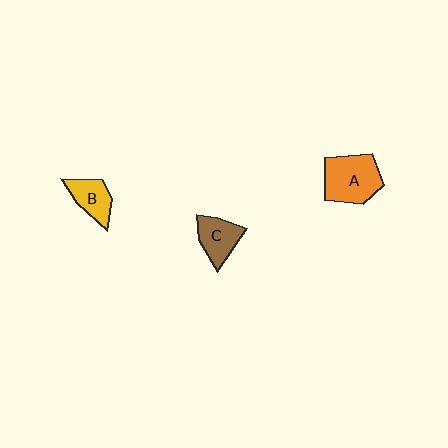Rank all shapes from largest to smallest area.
From largest to smallest: A (orange), C (brown), B (yellow).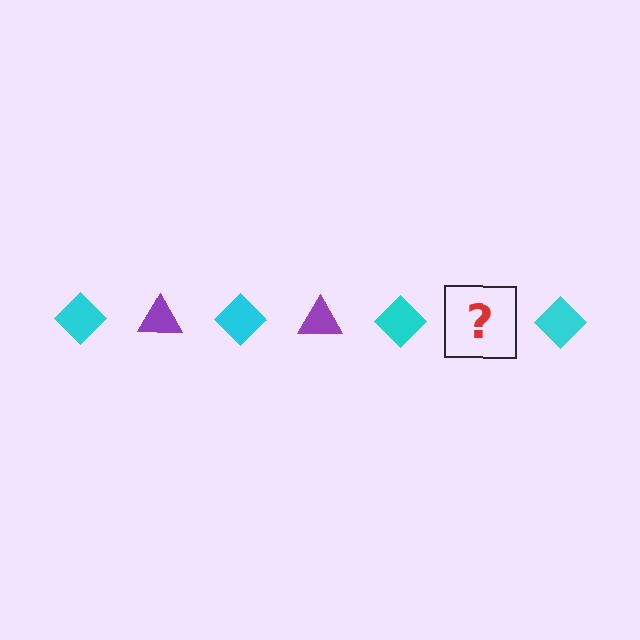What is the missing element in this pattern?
The missing element is a purple triangle.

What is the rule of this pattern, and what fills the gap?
The rule is that the pattern alternates between cyan diamond and purple triangle. The gap should be filled with a purple triangle.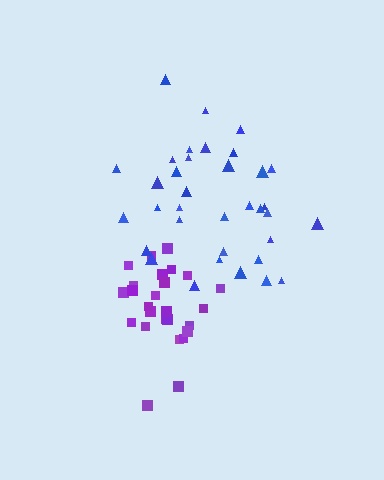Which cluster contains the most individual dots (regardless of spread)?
Blue (35).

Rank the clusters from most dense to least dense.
purple, blue.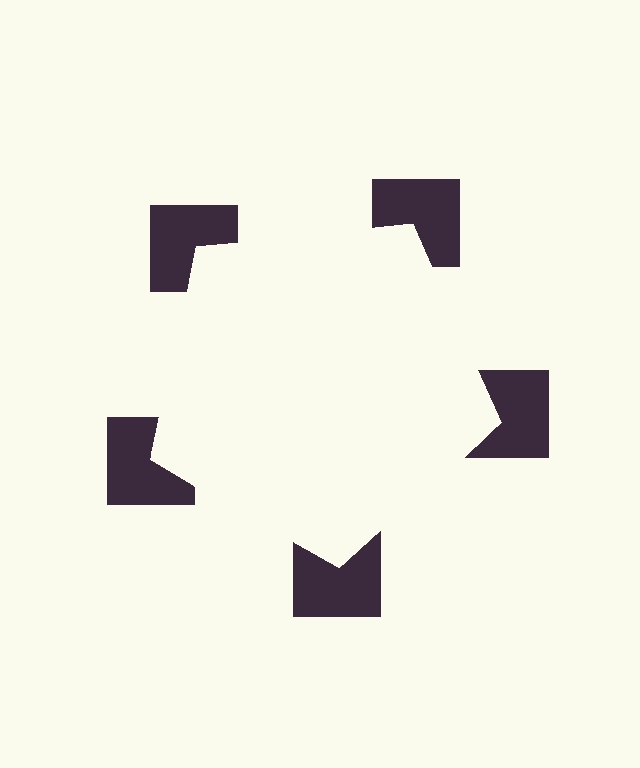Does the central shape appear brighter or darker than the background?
It typically appears slightly brighter than the background, even though no actual brightness change is drawn.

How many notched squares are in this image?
There are 5 — one at each vertex of the illusory pentagon.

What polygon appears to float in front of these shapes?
An illusory pentagon — its edges are inferred from the aligned wedge cuts in the notched squares, not physically drawn.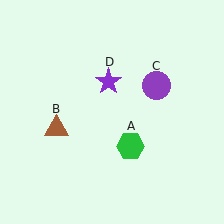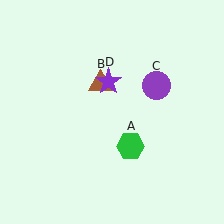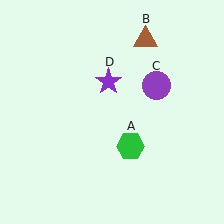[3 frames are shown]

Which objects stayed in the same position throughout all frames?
Green hexagon (object A) and purple circle (object C) and purple star (object D) remained stationary.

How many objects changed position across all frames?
1 object changed position: brown triangle (object B).